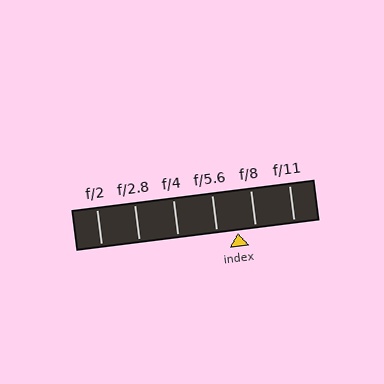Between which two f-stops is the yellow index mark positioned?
The index mark is between f/5.6 and f/8.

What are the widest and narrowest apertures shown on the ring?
The widest aperture shown is f/2 and the narrowest is f/11.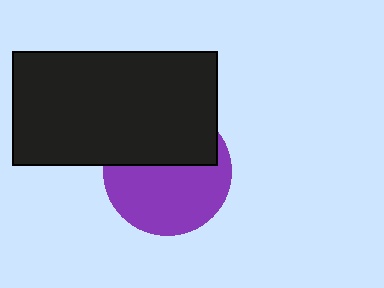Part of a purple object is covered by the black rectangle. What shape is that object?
It is a circle.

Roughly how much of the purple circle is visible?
About half of it is visible (roughly 58%).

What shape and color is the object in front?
The object in front is a black rectangle.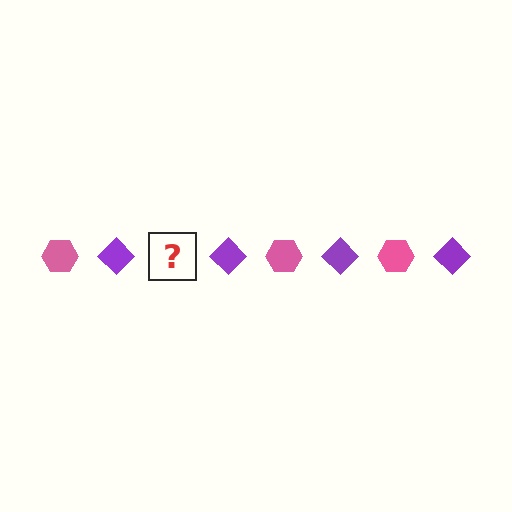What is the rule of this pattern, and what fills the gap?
The rule is that the pattern alternates between pink hexagon and purple diamond. The gap should be filled with a pink hexagon.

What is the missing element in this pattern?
The missing element is a pink hexagon.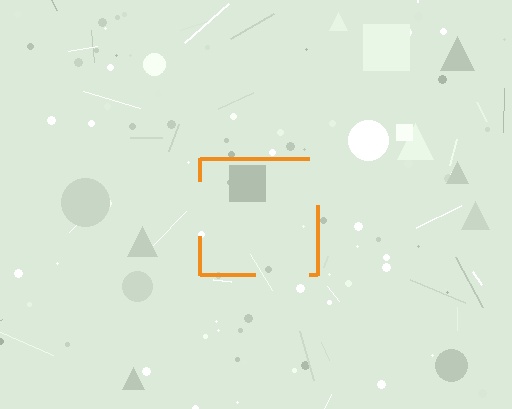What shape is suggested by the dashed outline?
The dashed outline suggests a square.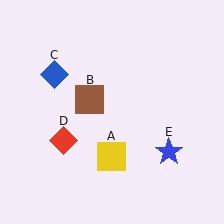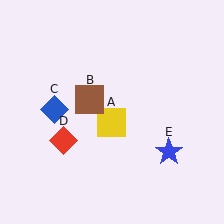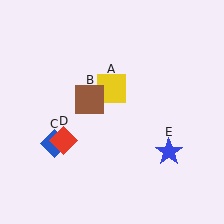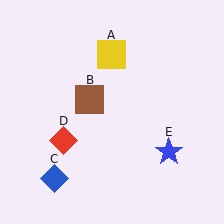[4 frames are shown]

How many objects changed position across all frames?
2 objects changed position: yellow square (object A), blue diamond (object C).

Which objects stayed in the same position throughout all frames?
Brown square (object B) and red diamond (object D) and blue star (object E) remained stationary.